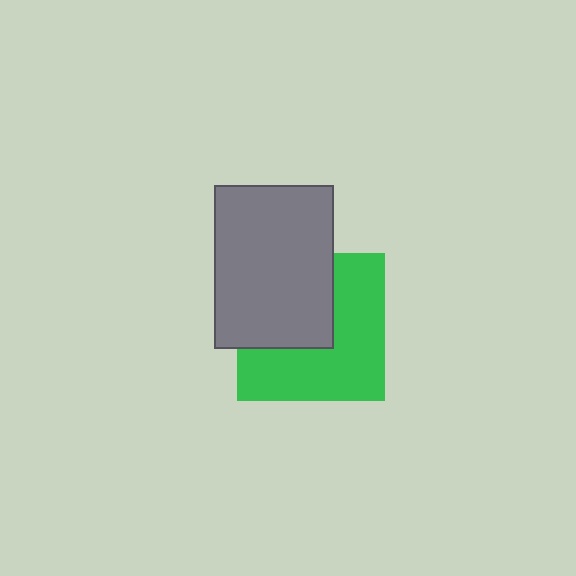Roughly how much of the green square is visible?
About half of it is visible (roughly 58%).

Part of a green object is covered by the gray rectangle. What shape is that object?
It is a square.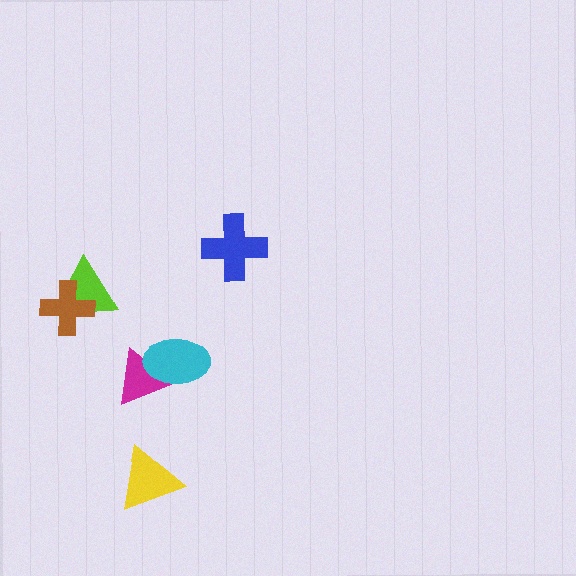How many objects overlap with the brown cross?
1 object overlaps with the brown cross.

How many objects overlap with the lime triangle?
1 object overlaps with the lime triangle.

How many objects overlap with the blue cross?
0 objects overlap with the blue cross.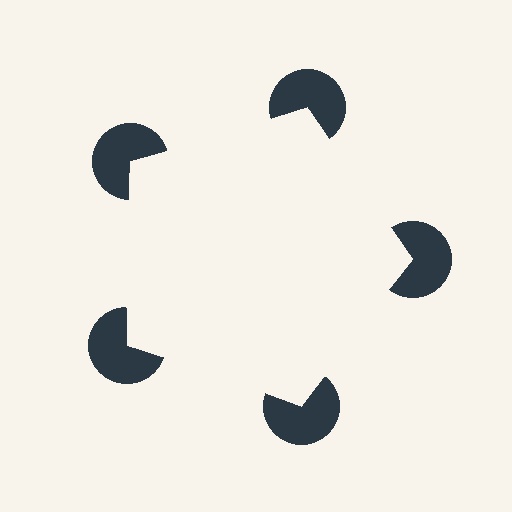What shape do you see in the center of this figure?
An illusory pentagon — its edges are inferred from the aligned wedge cuts in the pac-man discs, not physically drawn.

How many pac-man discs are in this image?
There are 5 — one at each vertex of the illusory pentagon.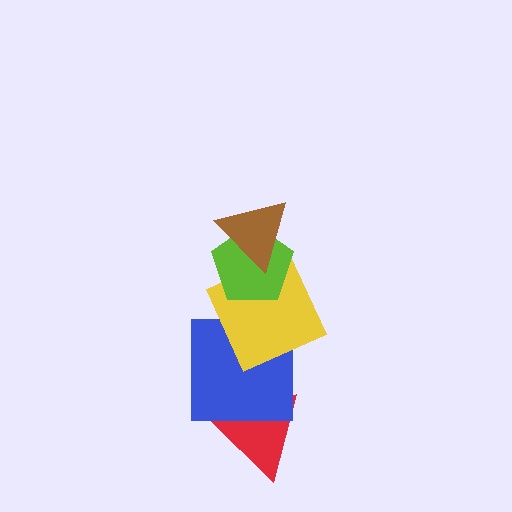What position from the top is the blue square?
The blue square is 4th from the top.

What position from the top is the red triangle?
The red triangle is 5th from the top.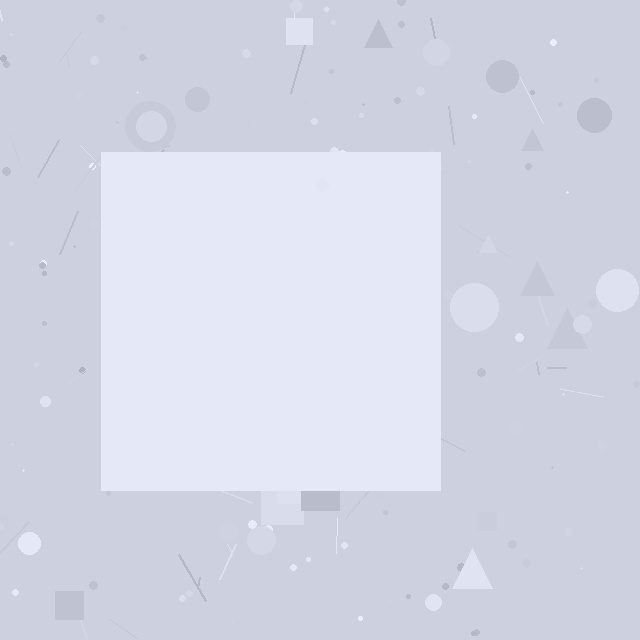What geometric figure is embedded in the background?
A square is embedded in the background.